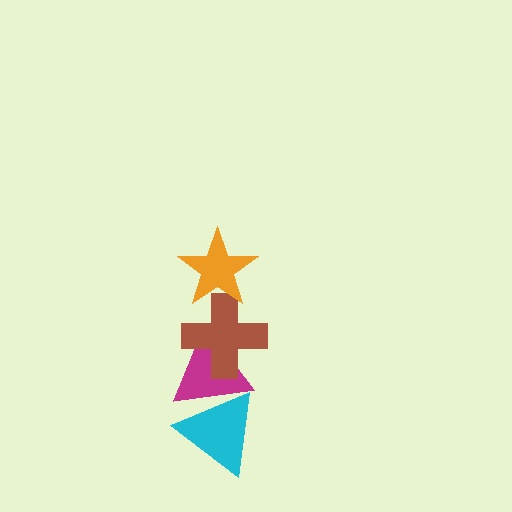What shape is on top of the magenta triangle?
The brown cross is on top of the magenta triangle.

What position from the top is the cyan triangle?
The cyan triangle is 4th from the top.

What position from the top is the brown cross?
The brown cross is 2nd from the top.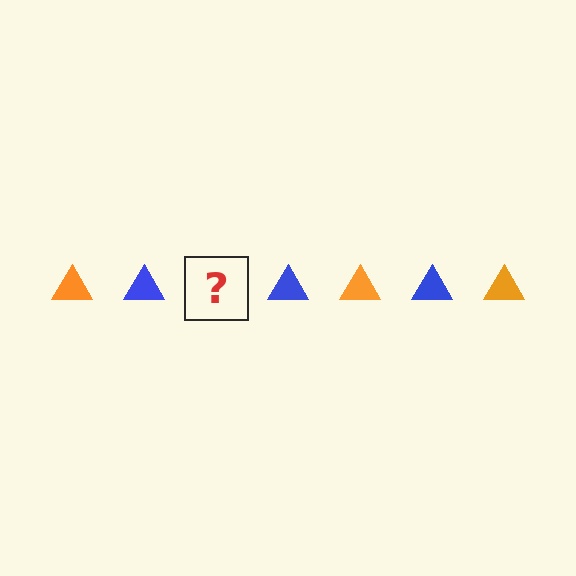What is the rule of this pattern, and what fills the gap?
The rule is that the pattern cycles through orange, blue triangles. The gap should be filled with an orange triangle.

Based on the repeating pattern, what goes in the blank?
The blank should be an orange triangle.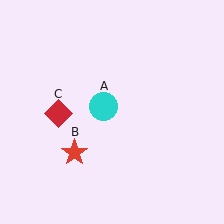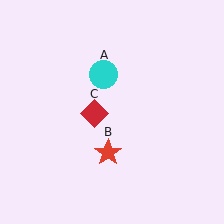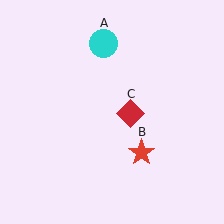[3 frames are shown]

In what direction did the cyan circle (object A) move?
The cyan circle (object A) moved up.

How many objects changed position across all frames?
3 objects changed position: cyan circle (object A), red star (object B), red diamond (object C).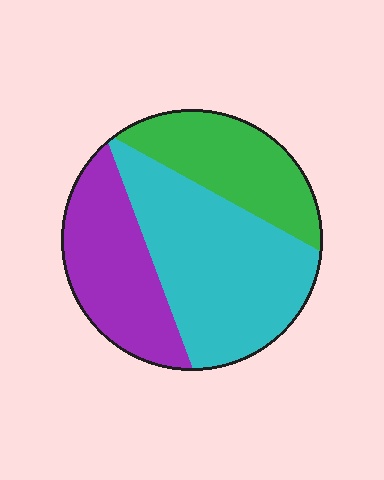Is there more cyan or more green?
Cyan.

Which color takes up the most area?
Cyan, at roughly 45%.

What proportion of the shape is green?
Green takes up about one quarter (1/4) of the shape.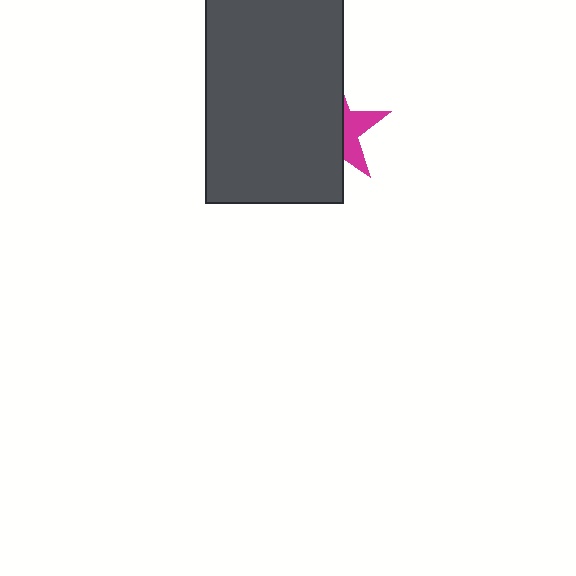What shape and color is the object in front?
The object in front is a dark gray rectangle.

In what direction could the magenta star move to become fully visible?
The magenta star could move right. That would shift it out from behind the dark gray rectangle entirely.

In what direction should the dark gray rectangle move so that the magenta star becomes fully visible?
The dark gray rectangle should move left. That is the shortest direction to clear the overlap and leave the magenta star fully visible.